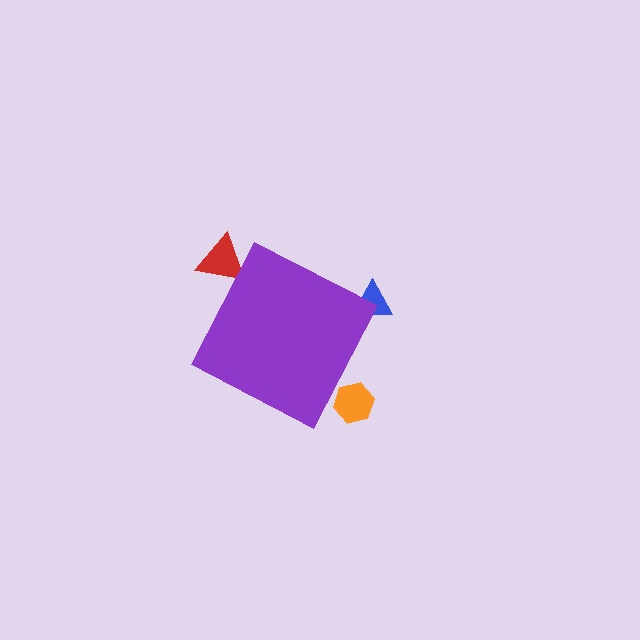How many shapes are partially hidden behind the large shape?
3 shapes are partially hidden.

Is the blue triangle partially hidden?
Yes, the blue triangle is partially hidden behind the purple diamond.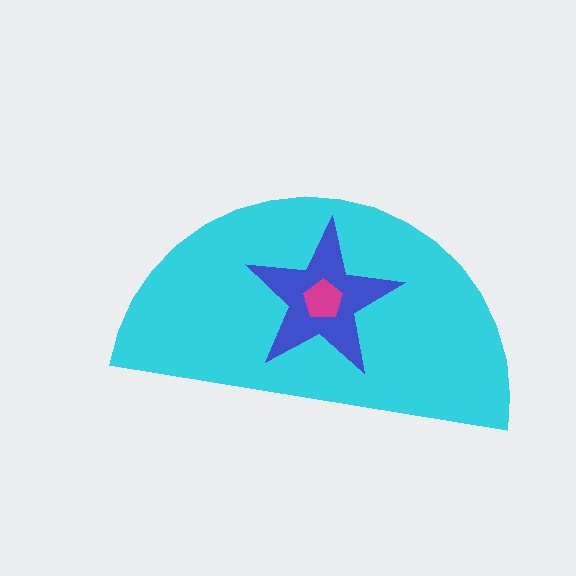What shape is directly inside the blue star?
The magenta pentagon.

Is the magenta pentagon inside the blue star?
Yes.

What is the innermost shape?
The magenta pentagon.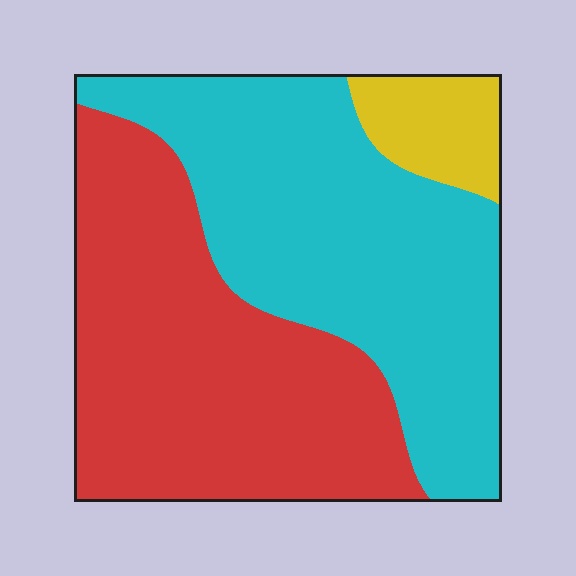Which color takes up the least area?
Yellow, at roughly 10%.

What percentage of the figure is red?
Red covers 46% of the figure.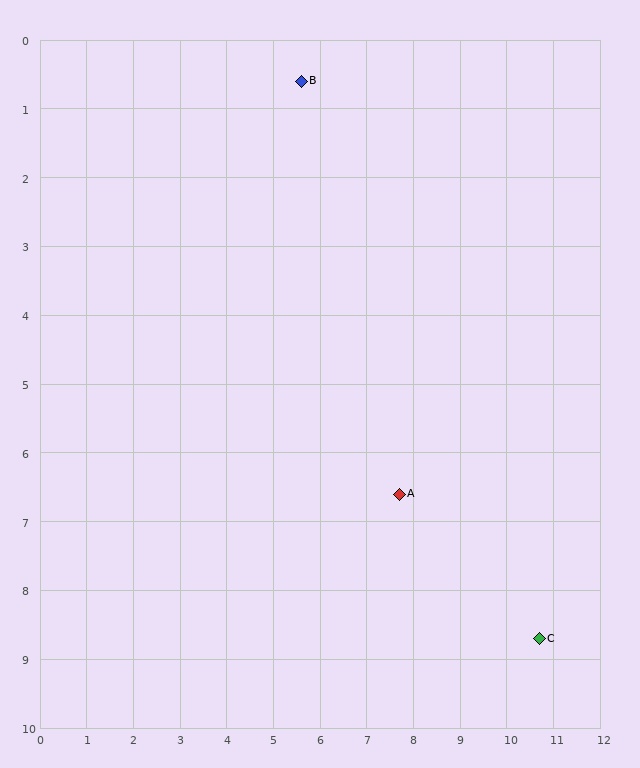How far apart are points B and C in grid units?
Points B and C are about 9.6 grid units apart.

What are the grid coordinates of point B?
Point B is at approximately (5.6, 0.6).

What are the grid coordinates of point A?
Point A is at approximately (7.7, 6.6).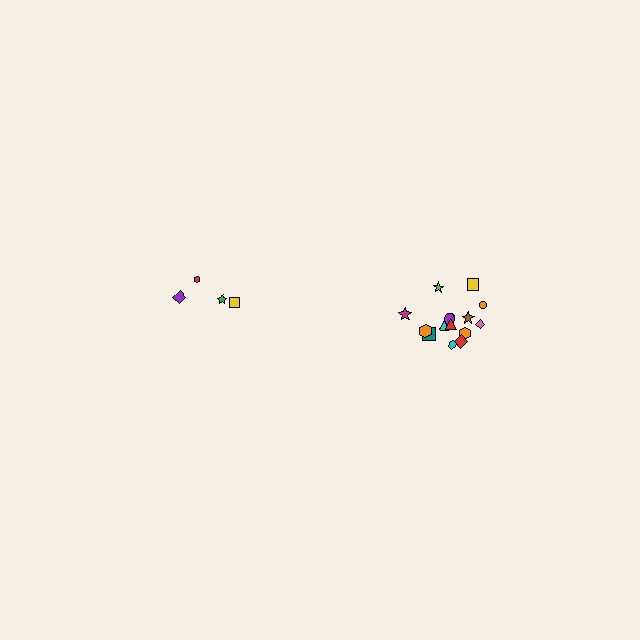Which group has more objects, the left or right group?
The right group.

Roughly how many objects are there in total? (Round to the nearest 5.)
Roughly 20 objects in total.